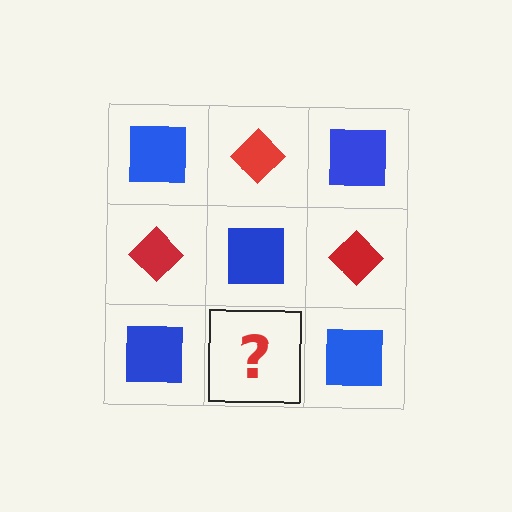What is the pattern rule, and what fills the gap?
The rule is that it alternates blue square and red diamond in a checkerboard pattern. The gap should be filled with a red diamond.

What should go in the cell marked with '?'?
The missing cell should contain a red diamond.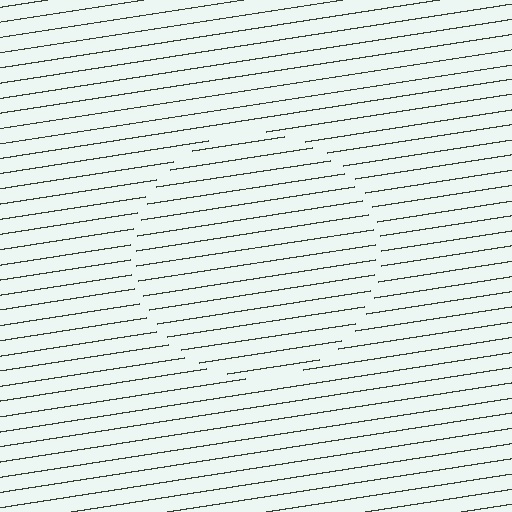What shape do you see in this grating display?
An illusory circle. The interior of the shape contains the same grating, shifted by half a period — the contour is defined by the phase discontinuity where line-ends from the inner and outer gratings abut.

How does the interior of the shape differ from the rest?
The interior of the shape contains the same grating, shifted by half a period — the contour is defined by the phase discontinuity where line-ends from the inner and outer gratings abut.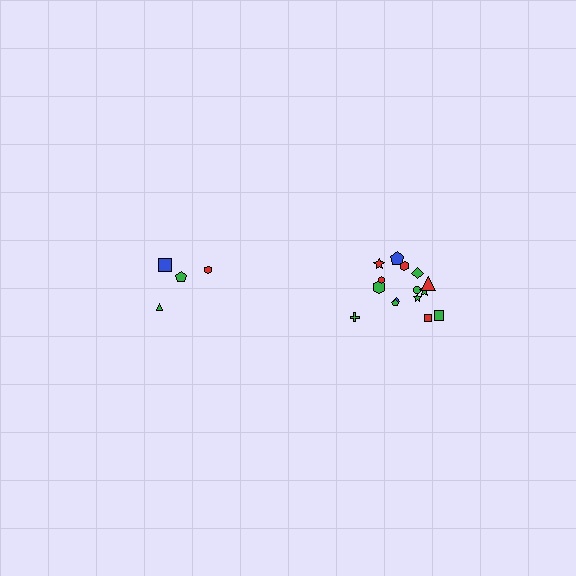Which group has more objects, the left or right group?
The right group.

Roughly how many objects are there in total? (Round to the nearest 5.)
Roughly 20 objects in total.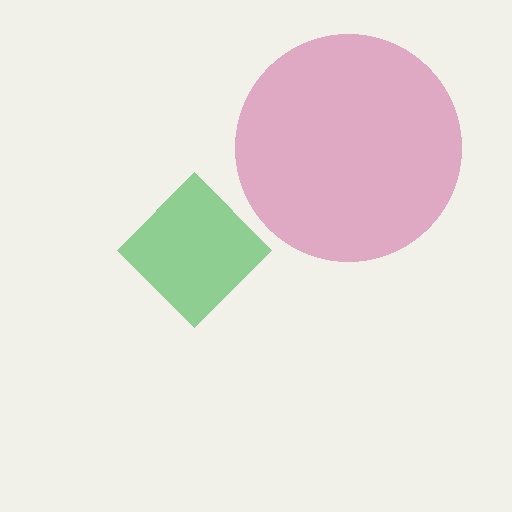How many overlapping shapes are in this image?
There are 2 overlapping shapes in the image.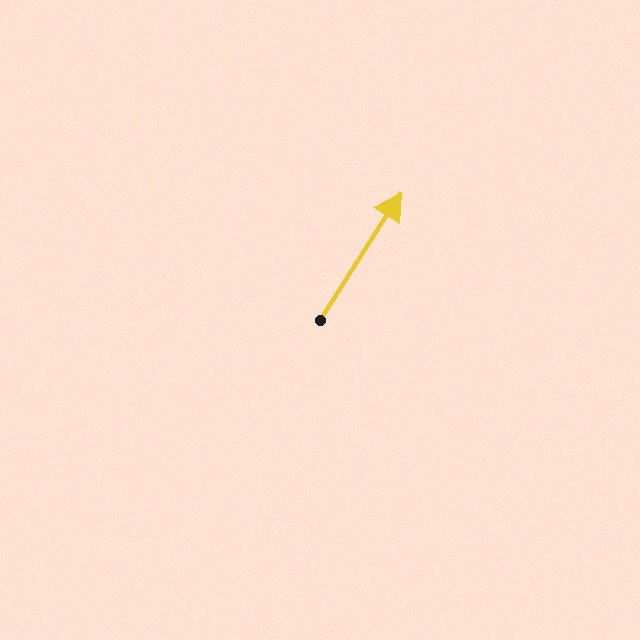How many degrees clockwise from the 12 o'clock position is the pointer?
Approximately 32 degrees.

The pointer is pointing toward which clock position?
Roughly 1 o'clock.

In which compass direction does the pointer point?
Northeast.